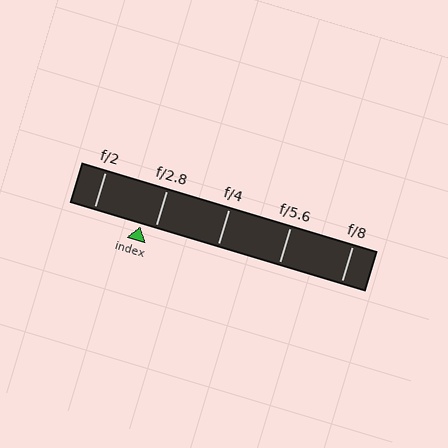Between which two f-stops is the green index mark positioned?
The index mark is between f/2 and f/2.8.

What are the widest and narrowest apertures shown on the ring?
The widest aperture shown is f/2 and the narrowest is f/8.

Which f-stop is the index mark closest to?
The index mark is closest to f/2.8.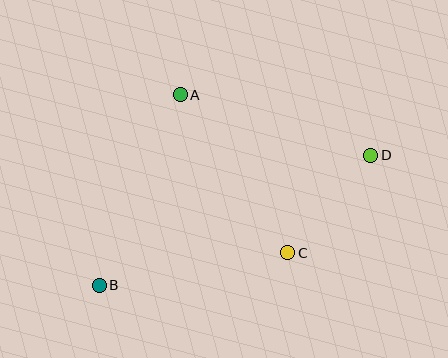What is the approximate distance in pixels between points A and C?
The distance between A and C is approximately 192 pixels.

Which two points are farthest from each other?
Points B and D are farthest from each other.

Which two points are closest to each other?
Points C and D are closest to each other.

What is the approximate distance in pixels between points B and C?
The distance between B and C is approximately 191 pixels.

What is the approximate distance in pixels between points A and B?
The distance between A and B is approximately 207 pixels.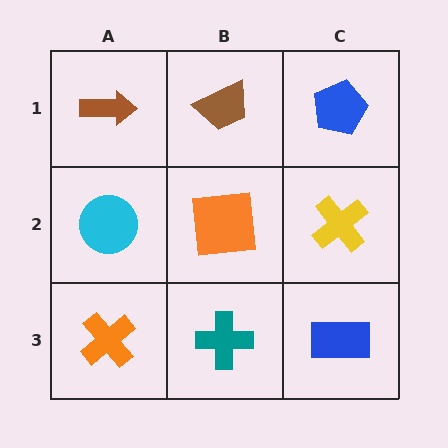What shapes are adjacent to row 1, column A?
A cyan circle (row 2, column A), a brown trapezoid (row 1, column B).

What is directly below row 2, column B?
A teal cross.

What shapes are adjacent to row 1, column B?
An orange square (row 2, column B), a brown arrow (row 1, column A), a blue pentagon (row 1, column C).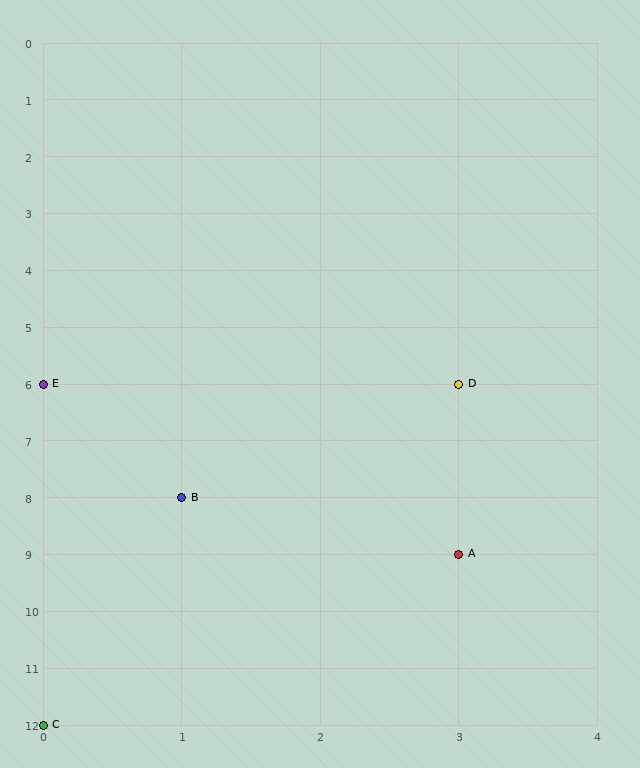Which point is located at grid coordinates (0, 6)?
Point E is at (0, 6).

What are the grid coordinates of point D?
Point D is at grid coordinates (3, 6).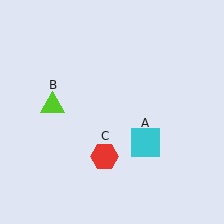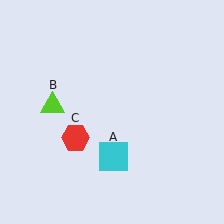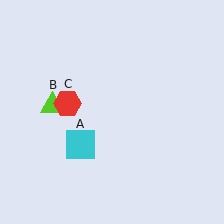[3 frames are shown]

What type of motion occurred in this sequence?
The cyan square (object A), red hexagon (object C) rotated clockwise around the center of the scene.